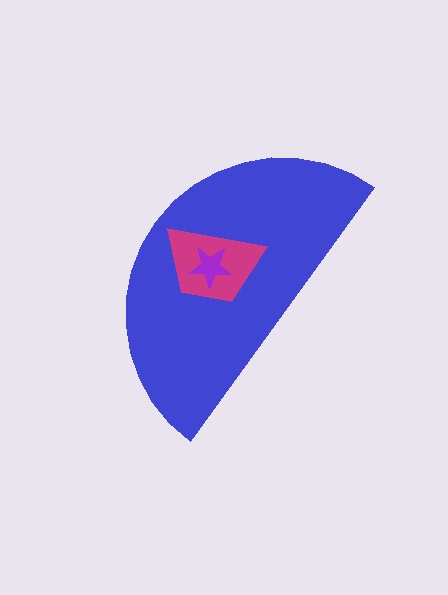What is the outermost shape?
The blue semicircle.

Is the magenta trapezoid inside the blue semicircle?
Yes.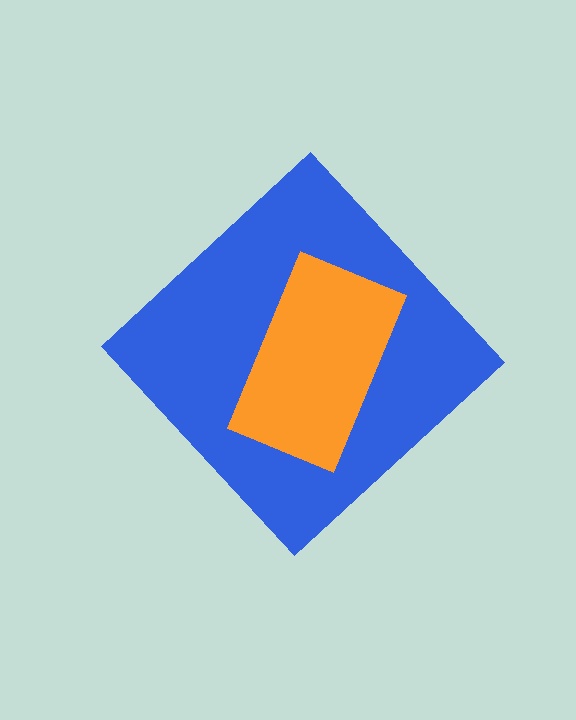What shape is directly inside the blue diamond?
The orange rectangle.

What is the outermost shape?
The blue diamond.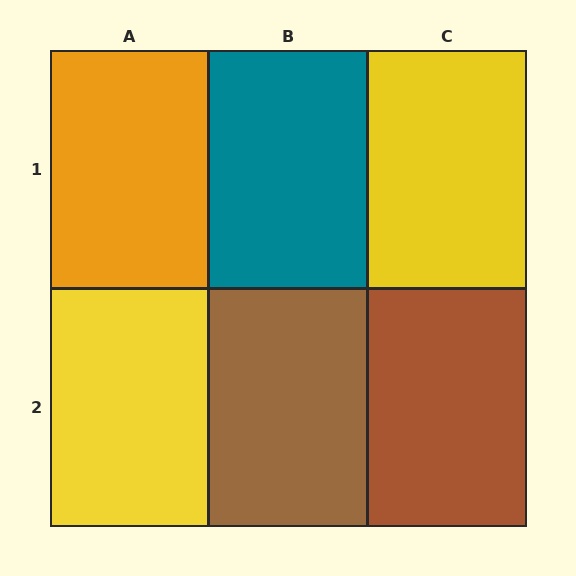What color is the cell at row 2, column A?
Yellow.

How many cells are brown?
2 cells are brown.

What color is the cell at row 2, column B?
Brown.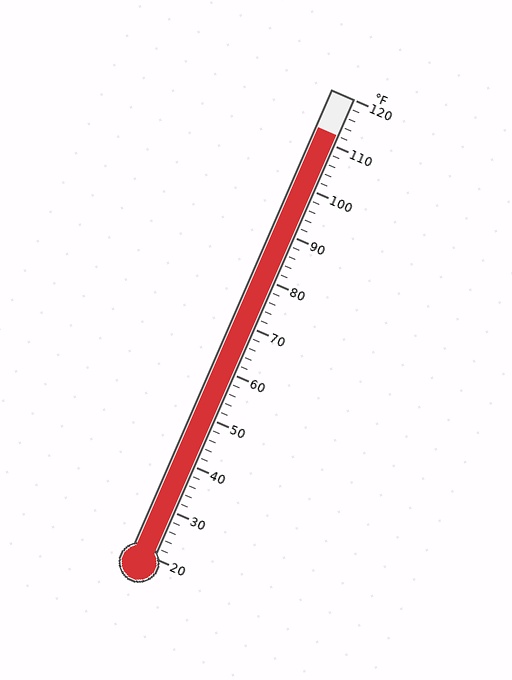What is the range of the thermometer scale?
The thermometer scale ranges from 20°F to 120°F.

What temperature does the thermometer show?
The thermometer shows approximately 112°F.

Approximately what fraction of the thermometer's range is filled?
The thermometer is filled to approximately 90% of its range.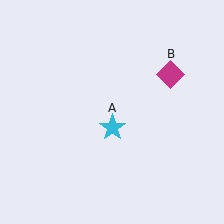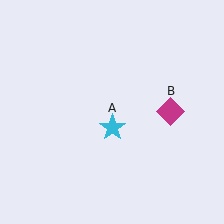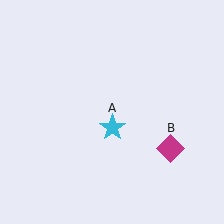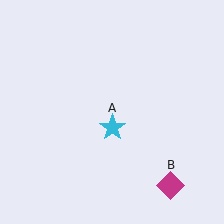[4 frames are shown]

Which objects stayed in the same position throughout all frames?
Cyan star (object A) remained stationary.